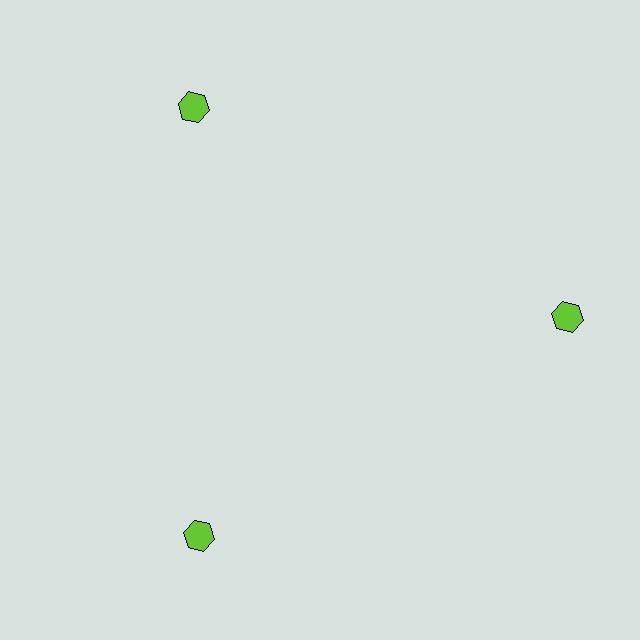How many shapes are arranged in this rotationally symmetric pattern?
There are 3 shapes, arranged in 3 groups of 1.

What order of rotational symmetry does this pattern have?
This pattern has 3-fold rotational symmetry.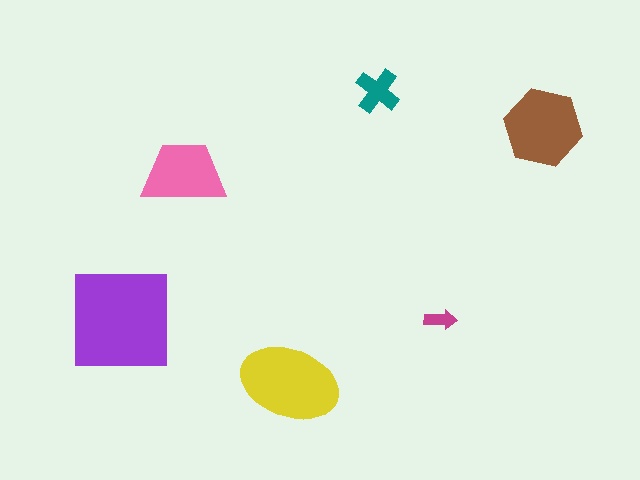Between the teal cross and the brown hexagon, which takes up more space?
The brown hexagon.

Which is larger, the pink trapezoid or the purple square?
The purple square.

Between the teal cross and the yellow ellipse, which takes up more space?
The yellow ellipse.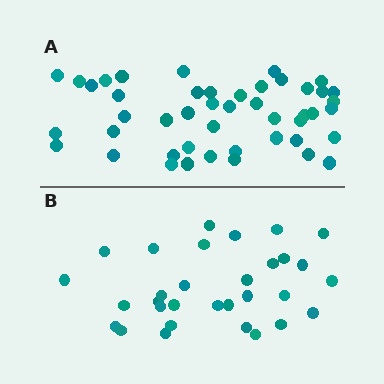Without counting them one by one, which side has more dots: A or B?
Region A (the top region) has more dots.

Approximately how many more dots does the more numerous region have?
Region A has approximately 15 more dots than region B.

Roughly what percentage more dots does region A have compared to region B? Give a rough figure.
About 50% more.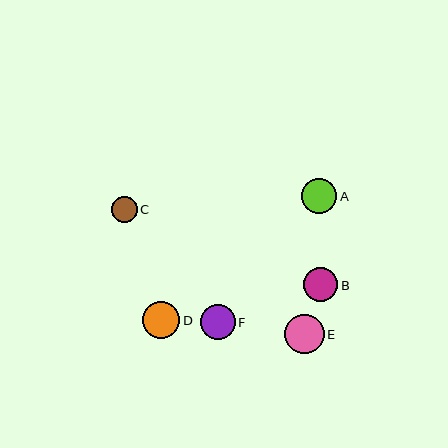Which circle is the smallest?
Circle C is the smallest with a size of approximately 26 pixels.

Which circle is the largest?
Circle E is the largest with a size of approximately 40 pixels.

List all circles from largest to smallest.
From largest to smallest: E, D, A, F, B, C.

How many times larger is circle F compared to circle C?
Circle F is approximately 1.3 times the size of circle C.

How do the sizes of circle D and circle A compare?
Circle D and circle A are approximately the same size.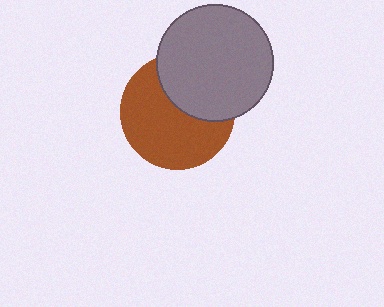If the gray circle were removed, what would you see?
You would see the complete brown circle.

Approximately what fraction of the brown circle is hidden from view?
Roughly 37% of the brown circle is hidden behind the gray circle.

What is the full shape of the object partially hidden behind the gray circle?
The partially hidden object is a brown circle.